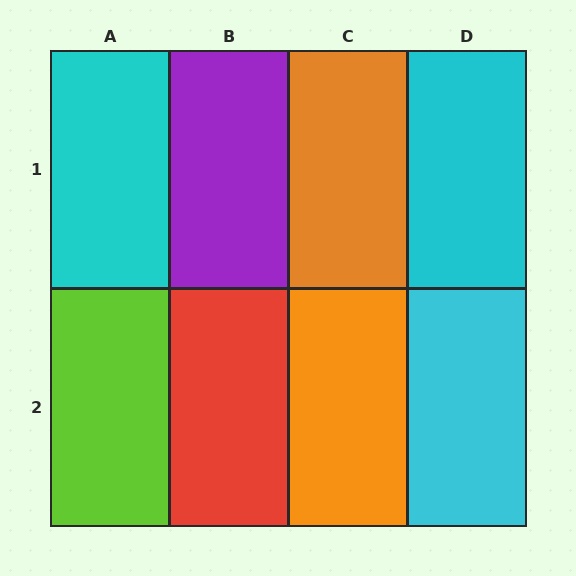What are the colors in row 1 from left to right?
Cyan, purple, orange, cyan.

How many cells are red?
1 cell is red.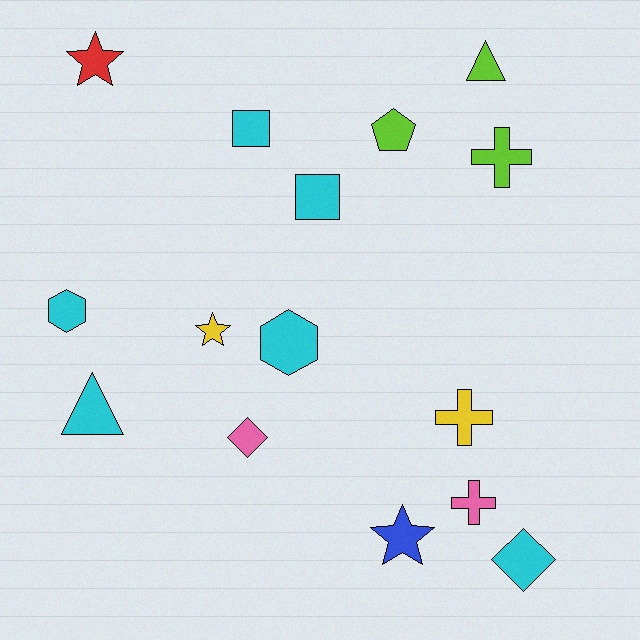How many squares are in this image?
There are 2 squares.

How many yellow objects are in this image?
There are 2 yellow objects.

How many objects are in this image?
There are 15 objects.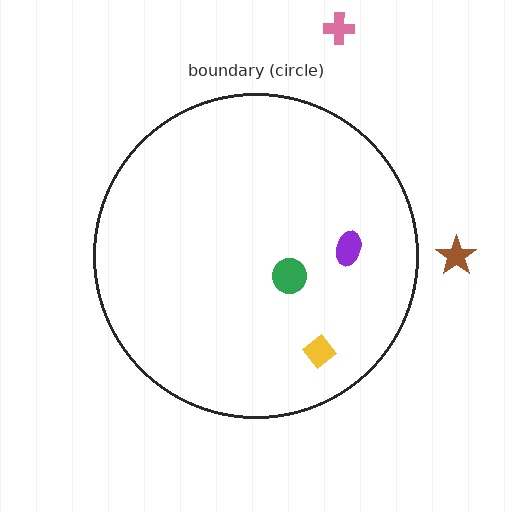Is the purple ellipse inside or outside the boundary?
Inside.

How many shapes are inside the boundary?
3 inside, 2 outside.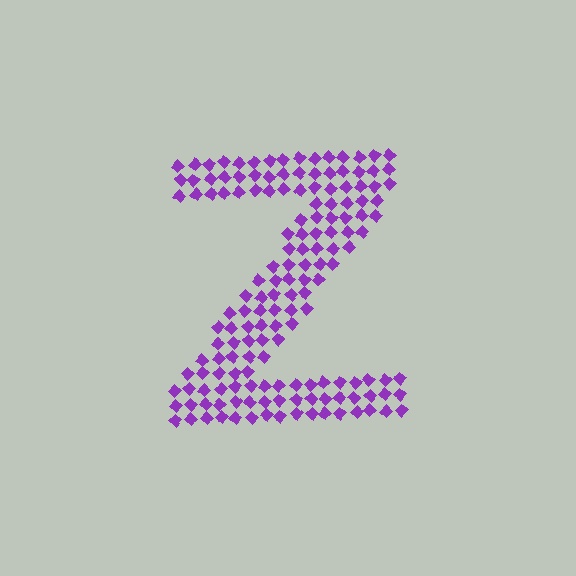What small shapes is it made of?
It is made of small diamonds.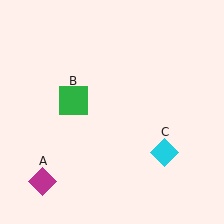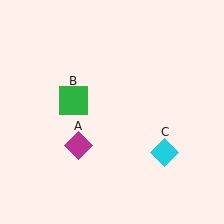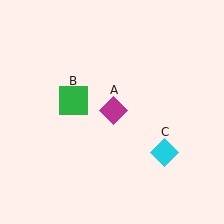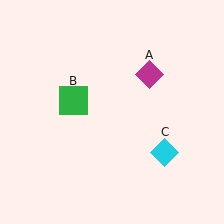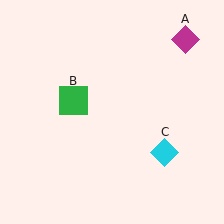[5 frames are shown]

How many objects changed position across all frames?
1 object changed position: magenta diamond (object A).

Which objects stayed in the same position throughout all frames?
Green square (object B) and cyan diamond (object C) remained stationary.